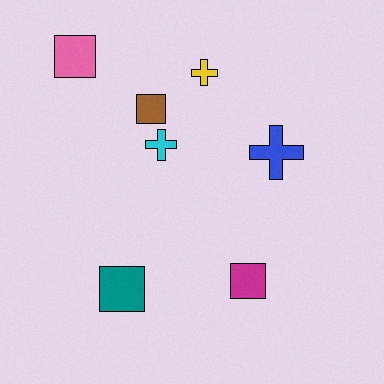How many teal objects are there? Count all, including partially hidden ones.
There is 1 teal object.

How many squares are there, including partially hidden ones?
There are 4 squares.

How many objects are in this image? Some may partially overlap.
There are 7 objects.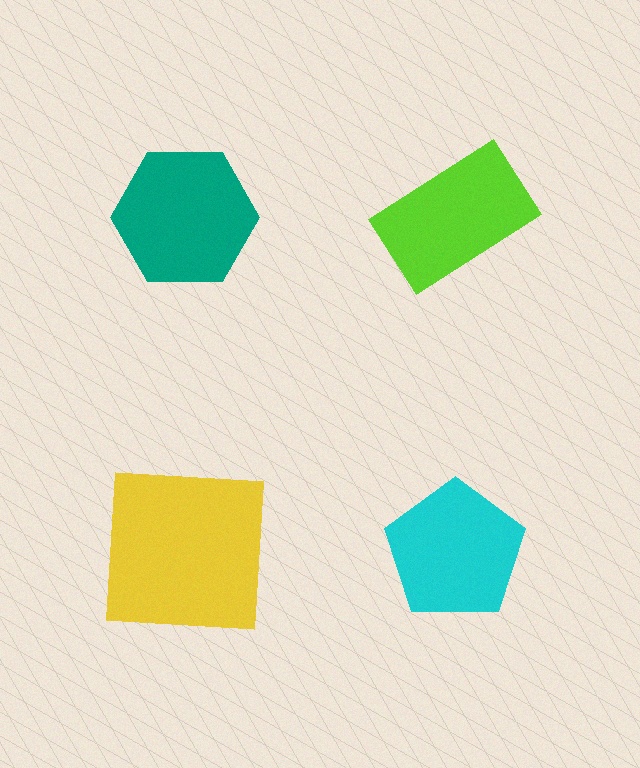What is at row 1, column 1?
A teal hexagon.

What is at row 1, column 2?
A lime rectangle.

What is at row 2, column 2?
A cyan pentagon.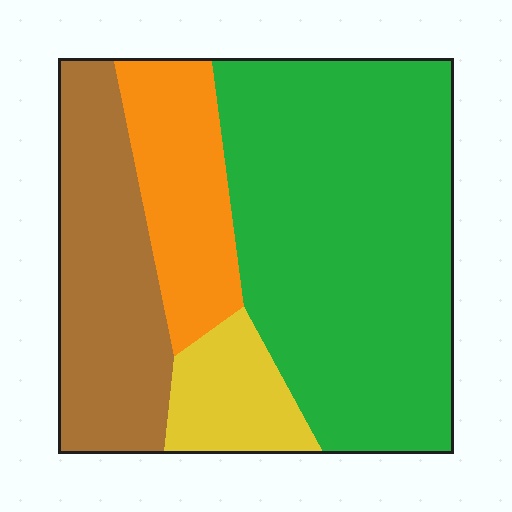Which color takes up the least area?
Yellow, at roughly 10%.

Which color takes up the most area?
Green, at roughly 50%.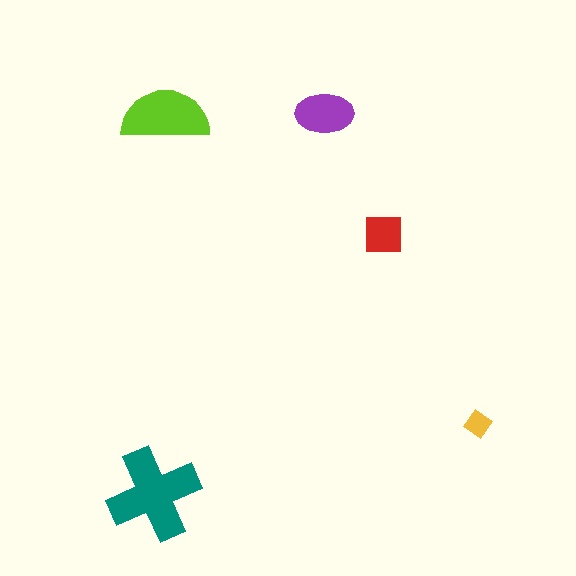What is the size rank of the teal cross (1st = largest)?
1st.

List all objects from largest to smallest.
The teal cross, the lime semicircle, the purple ellipse, the red square, the yellow diamond.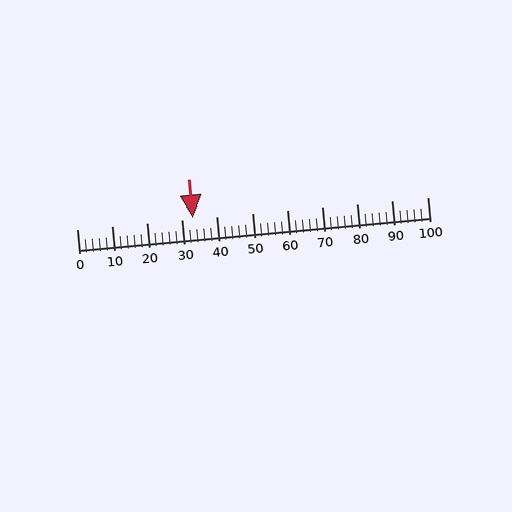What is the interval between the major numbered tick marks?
The major tick marks are spaced 10 units apart.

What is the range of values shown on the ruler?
The ruler shows values from 0 to 100.